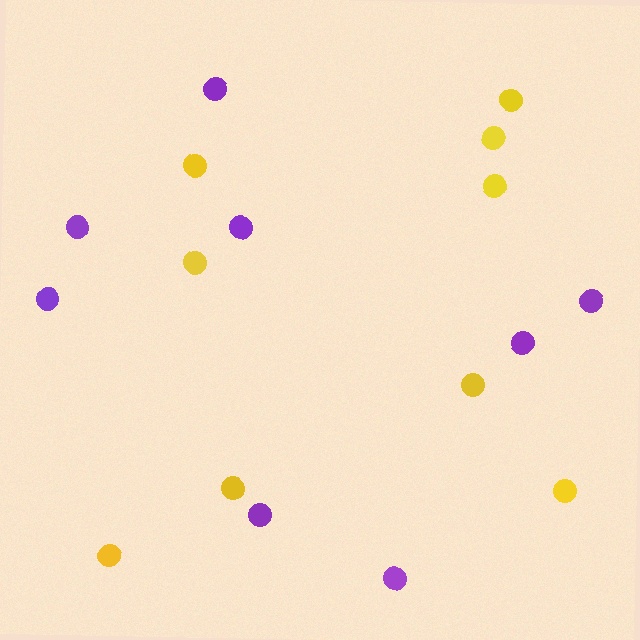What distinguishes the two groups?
There are 2 groups: one group of yellow circles (9) and one group of purple circles (8).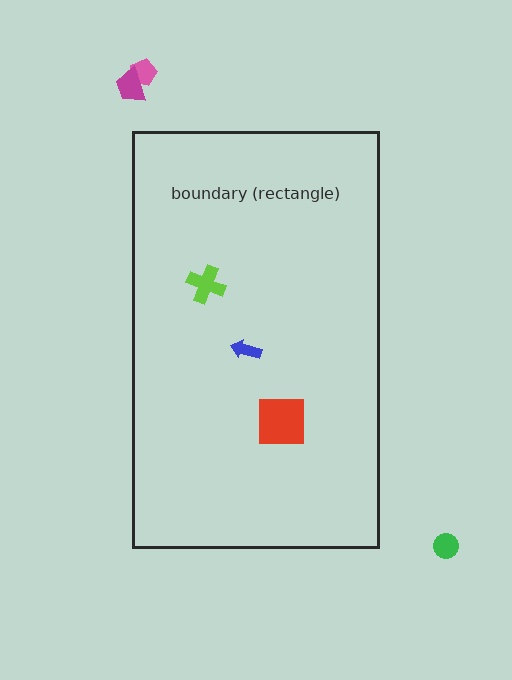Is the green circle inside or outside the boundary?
Outside.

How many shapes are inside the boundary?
3 inside, 3 outside.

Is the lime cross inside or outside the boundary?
Inside.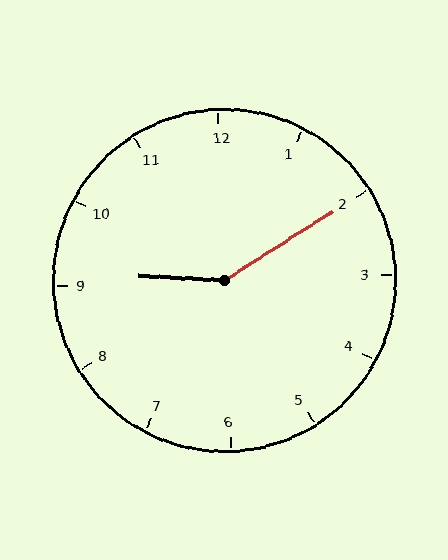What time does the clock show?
9:10.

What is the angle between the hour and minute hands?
Approximately 145 degrees.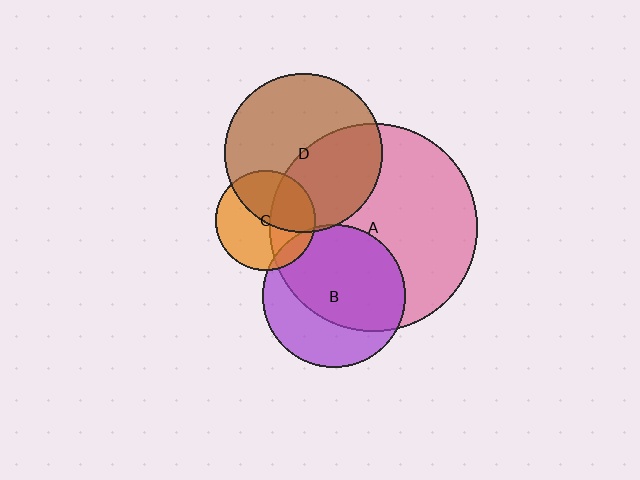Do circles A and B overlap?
Yes.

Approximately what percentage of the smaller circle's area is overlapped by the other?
Approximately 65%.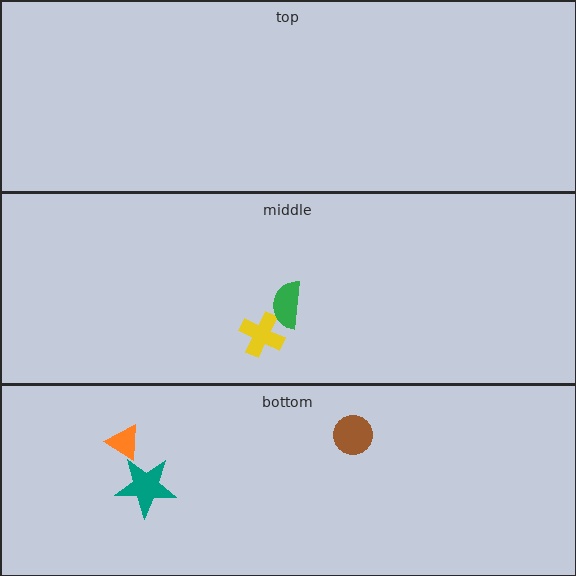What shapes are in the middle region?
The yellow cross, the green semicircle.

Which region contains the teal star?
The bottom region.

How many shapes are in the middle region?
2.